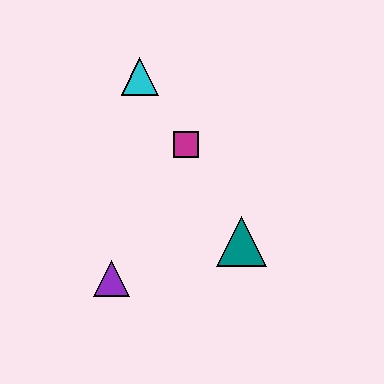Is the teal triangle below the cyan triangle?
Yes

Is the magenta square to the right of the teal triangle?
No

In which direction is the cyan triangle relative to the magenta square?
The cyan triangle is above the magenta square.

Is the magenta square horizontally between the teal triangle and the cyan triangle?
Yes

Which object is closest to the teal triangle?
The magenta square is closest to the teal triangle.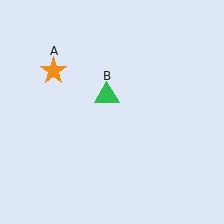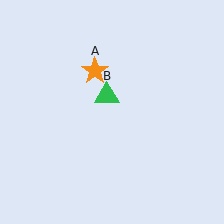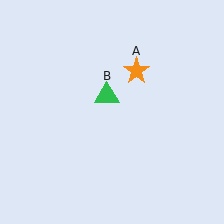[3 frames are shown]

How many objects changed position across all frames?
1 object changed position: orange star (object A).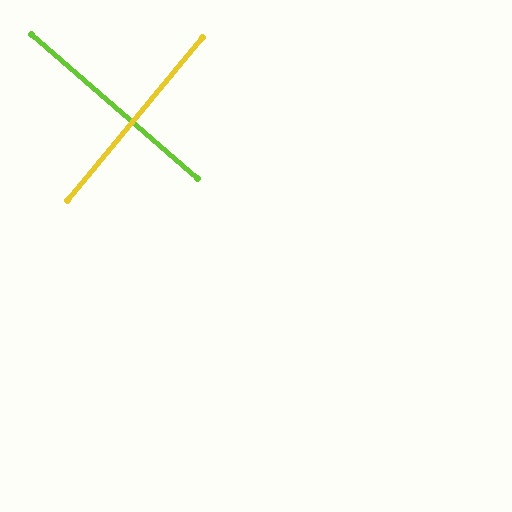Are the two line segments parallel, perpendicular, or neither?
Perpendicular — they meet at approximately 89°.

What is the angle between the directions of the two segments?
Approximately 89 degrees.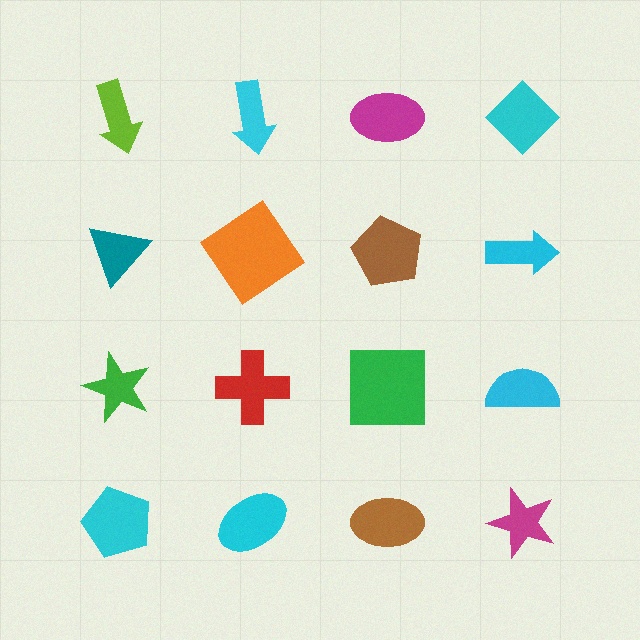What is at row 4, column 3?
A brown ellipse.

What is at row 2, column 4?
A cyan arrow.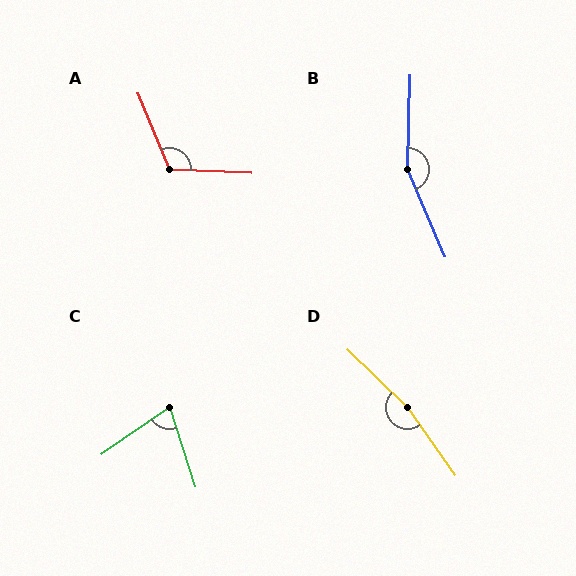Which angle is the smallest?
C, at approximately 74 degrees.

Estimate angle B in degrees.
Approximately 155 degrees.